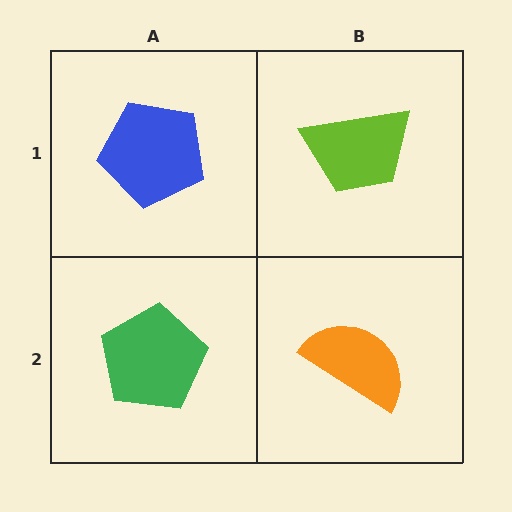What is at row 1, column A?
A blue pentagon.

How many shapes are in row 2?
2 shapes.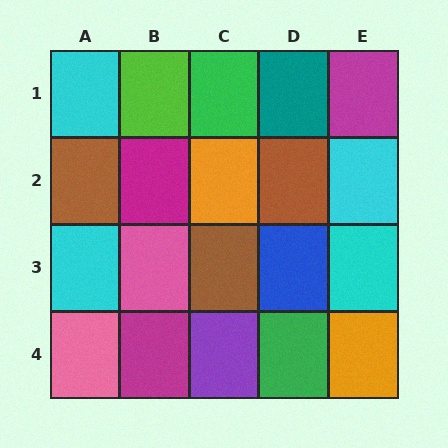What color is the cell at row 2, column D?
Brown.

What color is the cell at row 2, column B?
Magenta.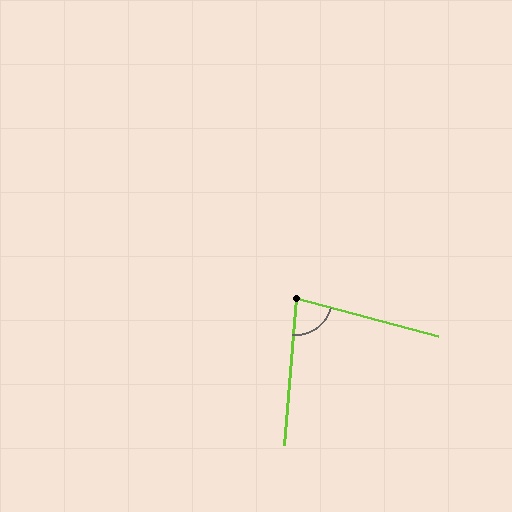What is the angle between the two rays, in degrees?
Approximately 80 degrees.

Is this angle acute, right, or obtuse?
It is acute.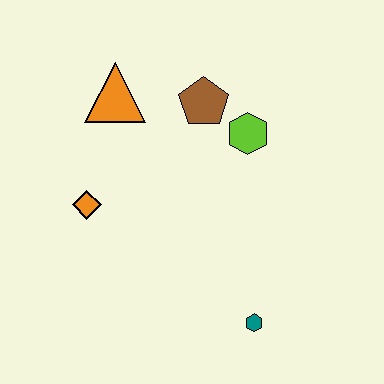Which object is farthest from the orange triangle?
The teal hexagon is farthest from the orange triangle.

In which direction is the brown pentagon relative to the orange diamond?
The brown pentagon is to the right of the orange diamond.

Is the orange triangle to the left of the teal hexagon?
Yes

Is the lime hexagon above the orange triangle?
No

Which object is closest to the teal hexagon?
The lime hexagon is closest to the teal hexagon.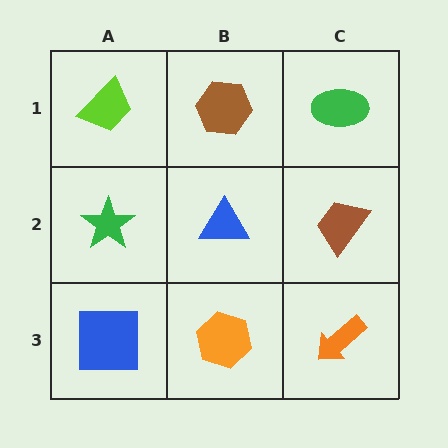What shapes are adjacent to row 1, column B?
A blue triangle (row 2, column B), a lime trapezoid (row 1, column A), a green ellipse (row 1, column C).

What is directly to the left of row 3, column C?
An orange hexagon.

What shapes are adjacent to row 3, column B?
A blue triangle (row 2, column B), a blue square (row 3, column A), an orange arrow (row 3, column C).